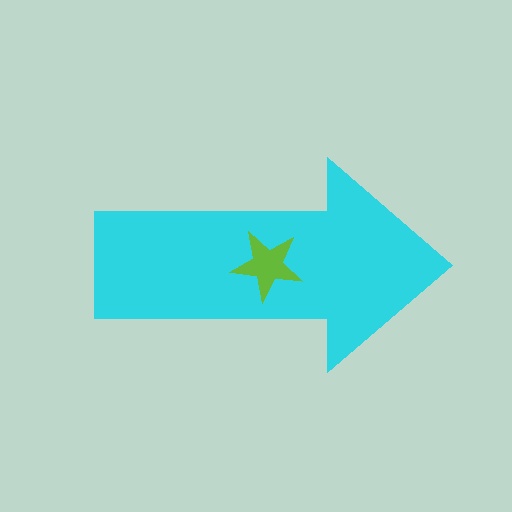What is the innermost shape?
The lime star.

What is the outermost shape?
The cyan arrow.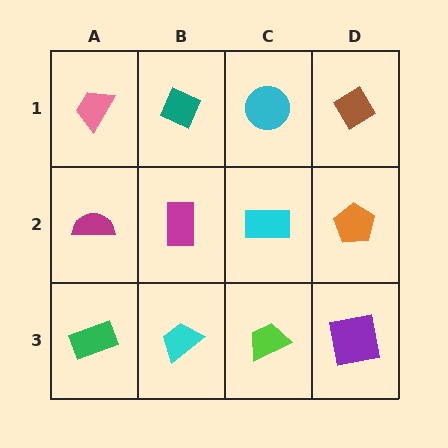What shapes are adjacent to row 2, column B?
A teal diamond (row 1, column B), a cyan trapezoid (row 3, column B), a magenta semicircle (row 2, column A), a cyan rectangle (row 2, column C).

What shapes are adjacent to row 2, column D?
A brown diamond (row 1, column D), a purple square (row 3, column D), a cyan rectangle (row 2, column C).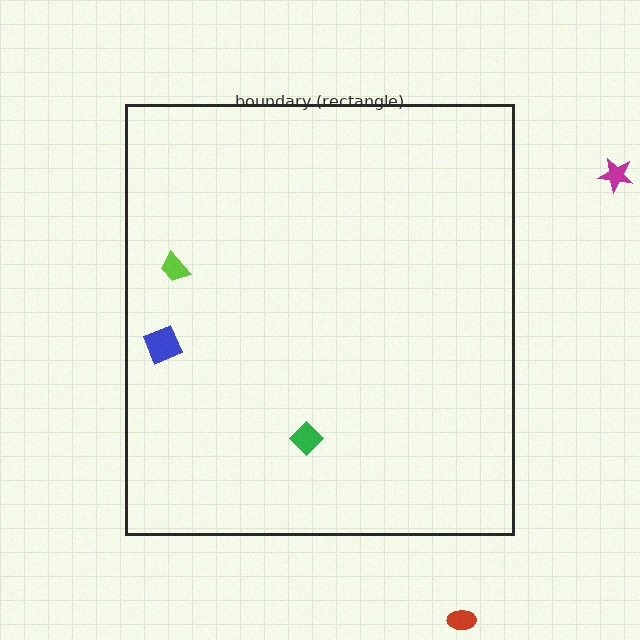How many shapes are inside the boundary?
3 inside, 2 outside.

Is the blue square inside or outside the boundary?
Inside.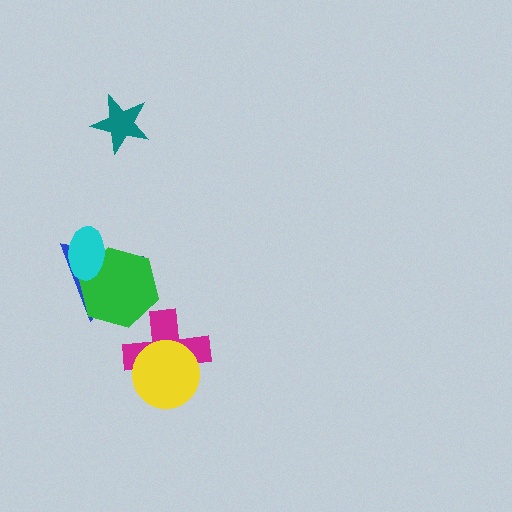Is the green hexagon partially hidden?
Yes, it is partially covered by another shape.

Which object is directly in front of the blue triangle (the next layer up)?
The green hexagon is directly in front of the blue triangle.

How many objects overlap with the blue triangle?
2 objects overlap with the blue triangle.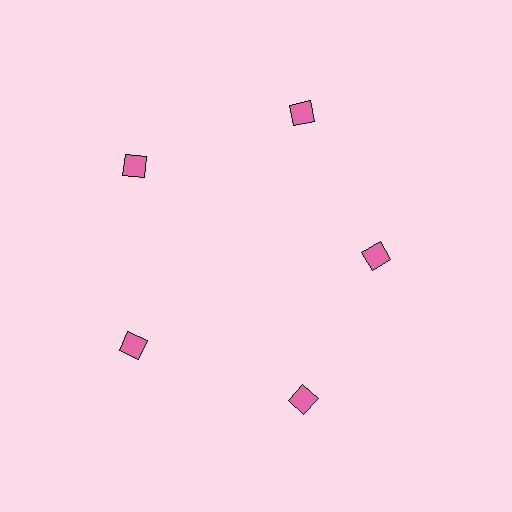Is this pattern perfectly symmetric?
No. The 5 pink diamonds are arranged in a ring, but one element near the 3 o'clock position is pulled inward toward the center, breaking the 5-fold rotational symmetry.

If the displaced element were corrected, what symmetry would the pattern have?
It would have 5-fold rotational symmetry — the pattern would map onto itself every 72 degrees.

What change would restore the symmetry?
The symmetry would be restored by moving it outward, back onto the ring so that all 5 diamonds sit at equal angles and equal distance from the center.